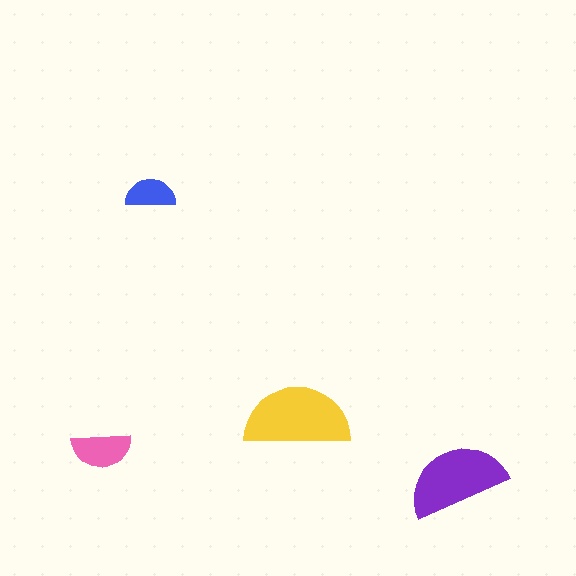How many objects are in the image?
There are 4 objects in the image.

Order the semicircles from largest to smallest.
the yellow one, the purple one, the pink one, the blue one.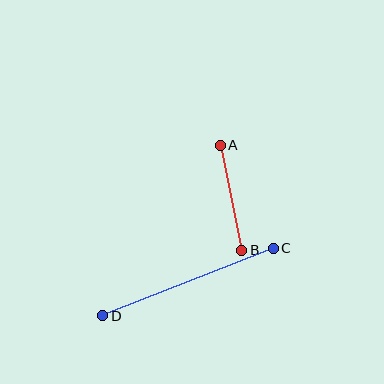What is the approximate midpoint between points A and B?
The midpoint is at approximately (231, 198) pixels.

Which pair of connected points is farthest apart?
Points C and D are farthest apart.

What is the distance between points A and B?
The distance is approximately 107 pixels.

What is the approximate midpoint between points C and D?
The midpoint is at approximately (188, 282) pixels.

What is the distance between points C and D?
The distance is approximately 184 pixels.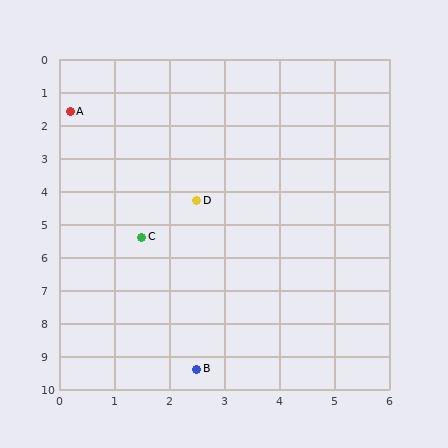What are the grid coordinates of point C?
Point C is at approximately (1.5, 5.4).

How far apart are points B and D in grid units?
Points B and D are about 5.1 grid units apart.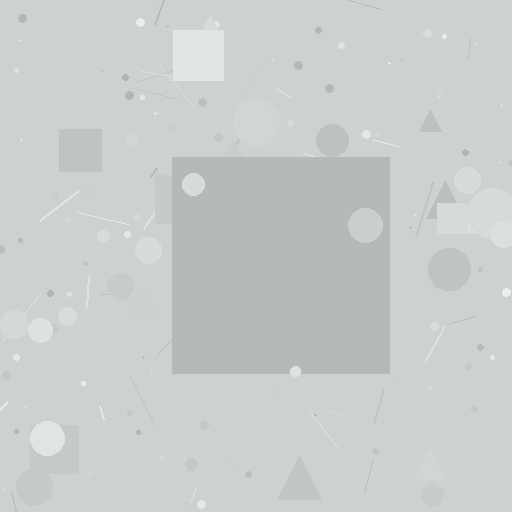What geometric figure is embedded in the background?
A square is embedded in the background.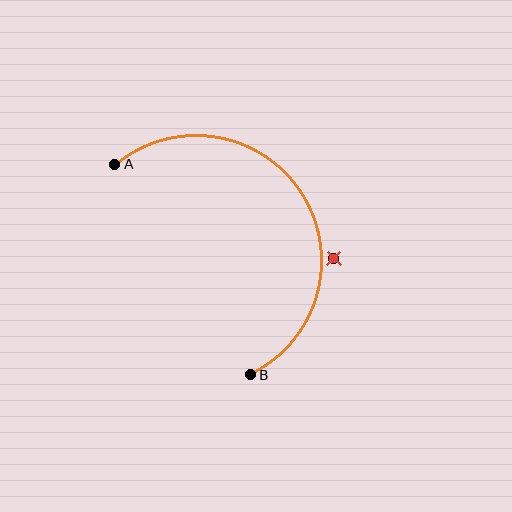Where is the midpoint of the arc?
The arc midpoint is the point on the curve farthest from the straight line joining A and B. It sits to the right of that line.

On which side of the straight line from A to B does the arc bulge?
The arc bulges to the right of the straight line connecting A and B.